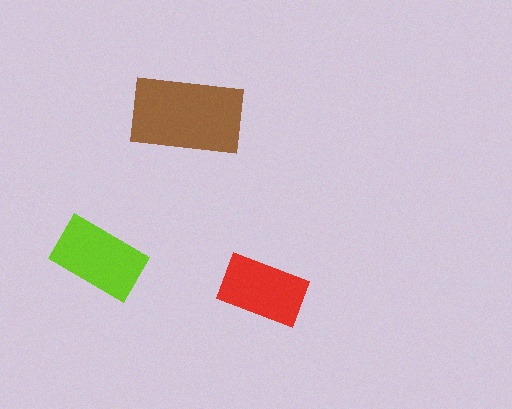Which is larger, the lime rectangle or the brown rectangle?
The brown one.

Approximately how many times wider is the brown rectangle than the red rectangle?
About 1.5 times wider.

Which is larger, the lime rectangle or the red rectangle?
The lime one.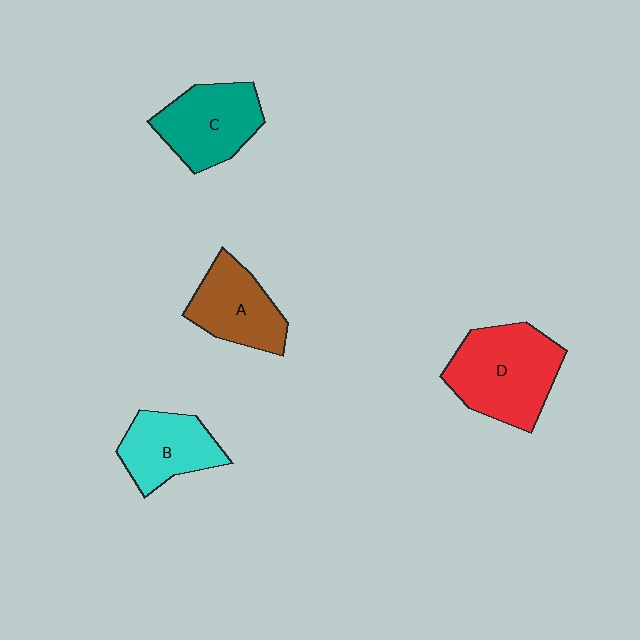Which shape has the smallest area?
Shape B (cyan).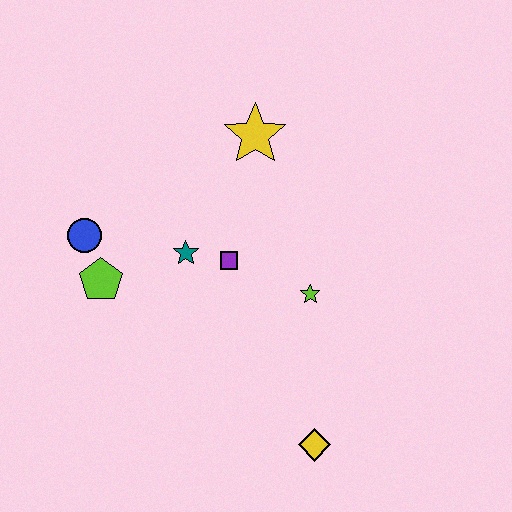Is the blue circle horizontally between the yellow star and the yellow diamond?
No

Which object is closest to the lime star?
The purple square is closest to the lime star.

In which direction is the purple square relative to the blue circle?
The purple square is to the right of the blue circle.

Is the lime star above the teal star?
No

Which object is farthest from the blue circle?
The yellow diamond is farthest from the blue circle.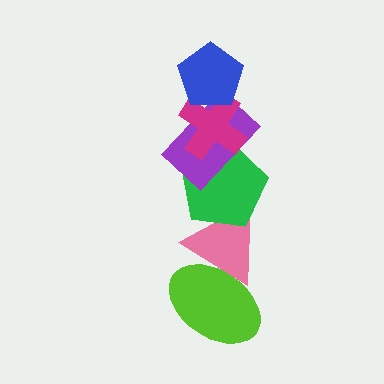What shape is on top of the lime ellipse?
The pink triangle is on top of the lime ellipse.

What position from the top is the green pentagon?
The green pentagon is 4th from the top.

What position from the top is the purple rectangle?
The purple rectangle is 3rd from the top.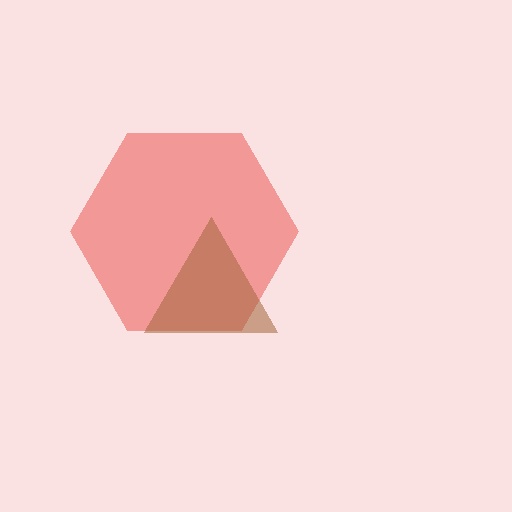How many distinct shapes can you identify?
There are 2 distinct shapes: a red hexagon, a brown triangle.